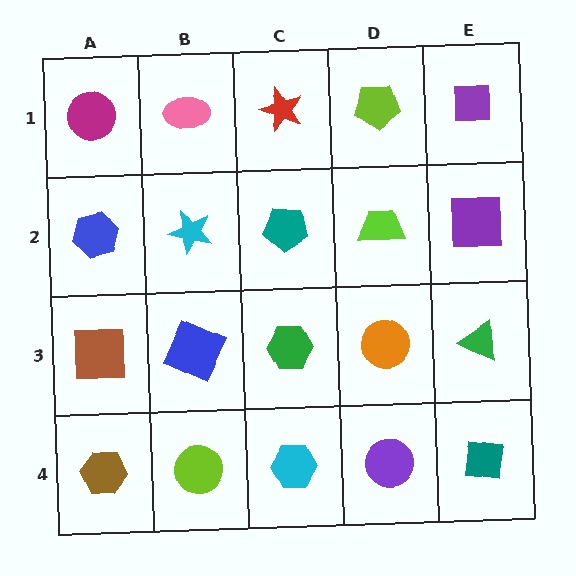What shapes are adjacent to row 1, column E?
A purple square (row 2, column E), a lime pentagon (row 1, column D).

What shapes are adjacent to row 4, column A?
A brown square (row 3, column A), a lime circle (row 4, column B).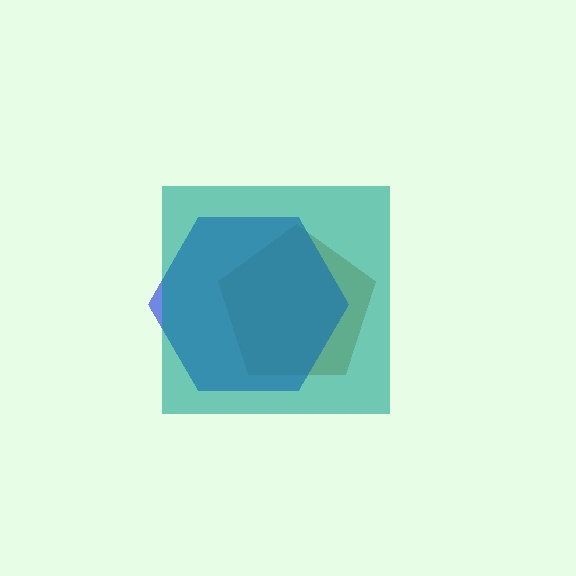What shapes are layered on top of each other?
The layered shapes are: a brown pentagon, a blue hexagon, a teal square.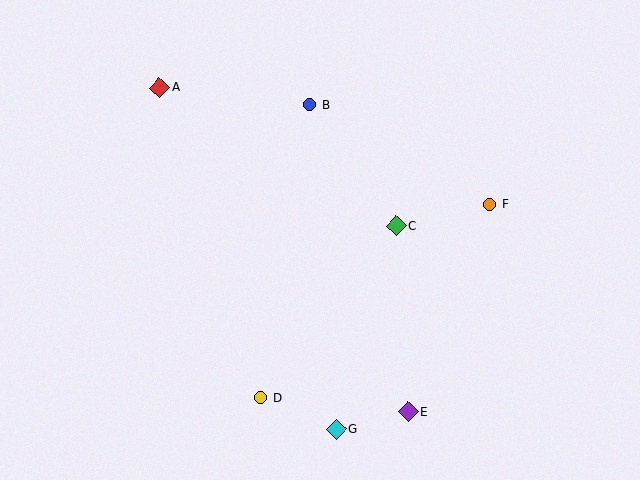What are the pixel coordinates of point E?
Point E is at (408, 412).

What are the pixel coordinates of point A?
Point A is at (160, 88).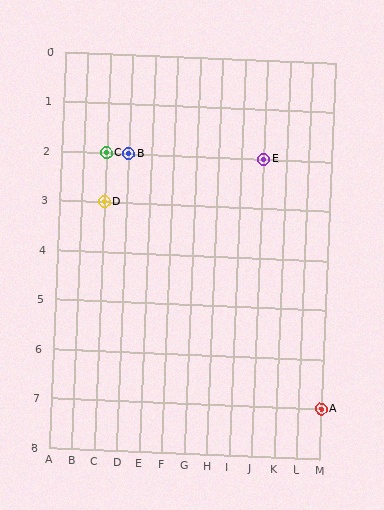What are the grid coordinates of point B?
Point B is at grid coordinates (D, 2).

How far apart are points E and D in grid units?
Points E and D are 7 columns and 1 row apart (about 7.1 grid units diagonally).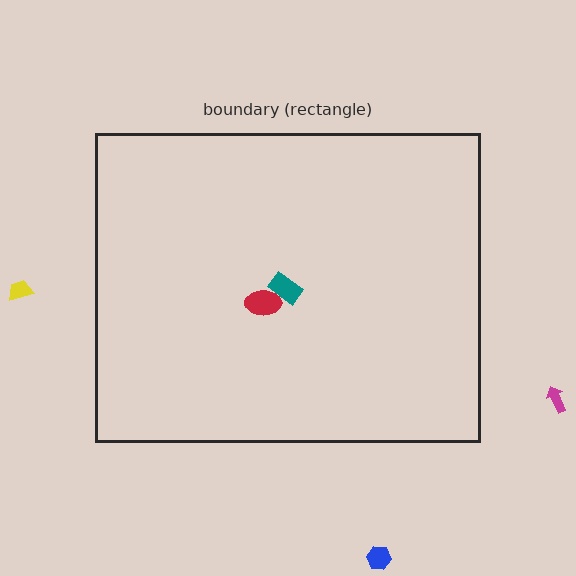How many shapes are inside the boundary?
2 inside, 3 outside.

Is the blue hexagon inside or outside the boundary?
Outside.